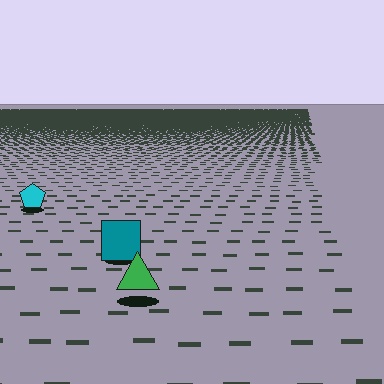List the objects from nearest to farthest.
From nearest to farthest: the green triangle, the teal square, the cyan pentagon.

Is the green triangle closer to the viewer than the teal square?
Yes. The green triangle is closer — you can tell from the texture gradient: the ground texture is coarser near it.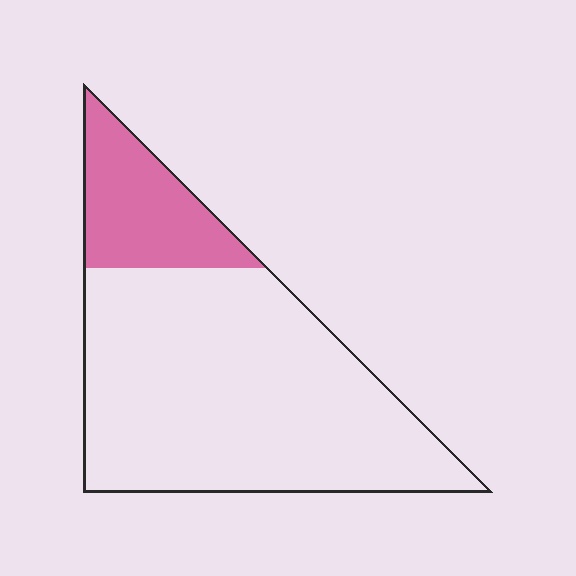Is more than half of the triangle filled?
No.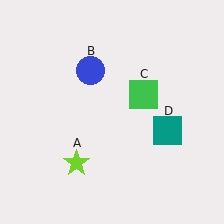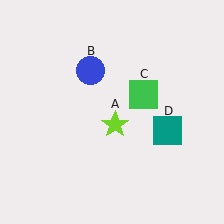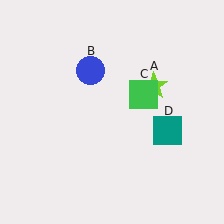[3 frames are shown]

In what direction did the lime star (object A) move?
The lime star (object A) moved up and to the right.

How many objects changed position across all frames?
1 object changed position: lime star (object A).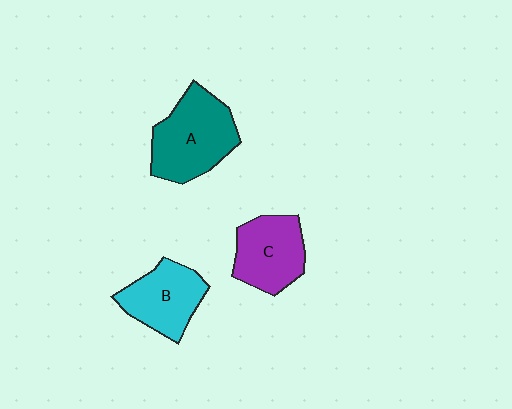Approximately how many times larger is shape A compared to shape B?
Approximately 1.3 times.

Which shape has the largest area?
Shape A (teal).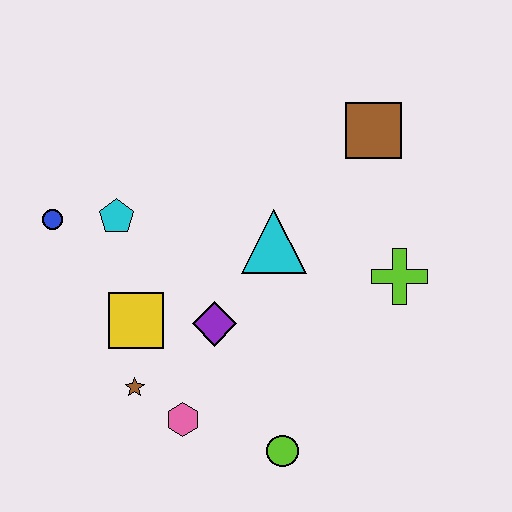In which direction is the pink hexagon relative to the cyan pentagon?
The pink hexagon is below the cyan pentagon.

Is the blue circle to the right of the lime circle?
No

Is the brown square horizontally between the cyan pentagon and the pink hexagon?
No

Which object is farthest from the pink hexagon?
The brown square is farthest from the pink hexagon.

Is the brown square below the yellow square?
No